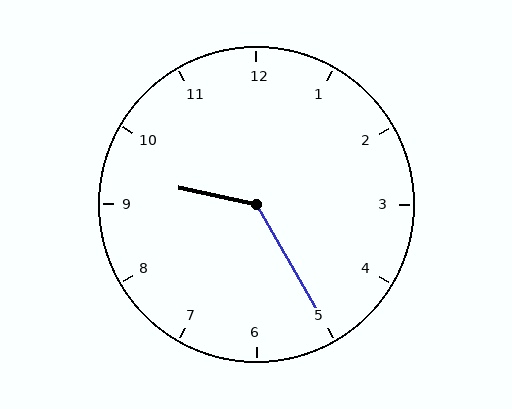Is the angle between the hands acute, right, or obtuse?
It is obtuse.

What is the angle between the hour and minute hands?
Approximately 132 degrees.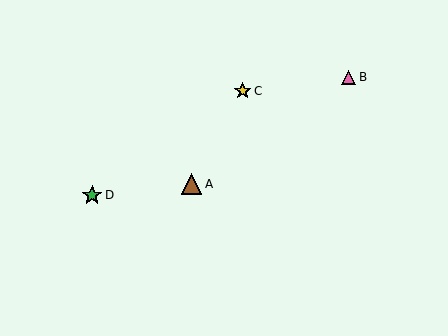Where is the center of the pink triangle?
The center of the pink triangle is at (348, 77).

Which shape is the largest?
The brown triangle (labeled A) is the largest.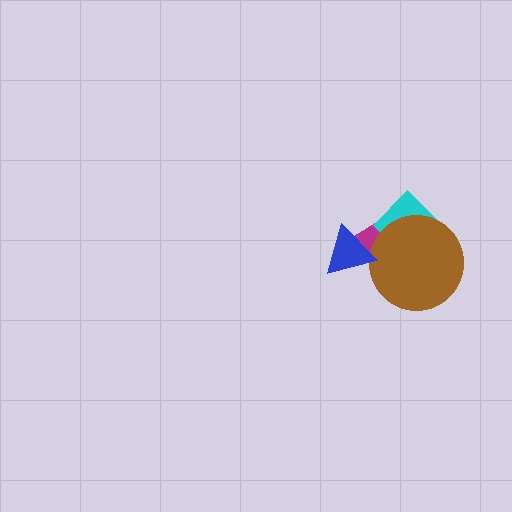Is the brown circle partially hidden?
Yes, it is partially covered by another shape.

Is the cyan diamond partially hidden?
Yes, it is partially covered by another shape.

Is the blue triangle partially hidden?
No, no other shape covers it.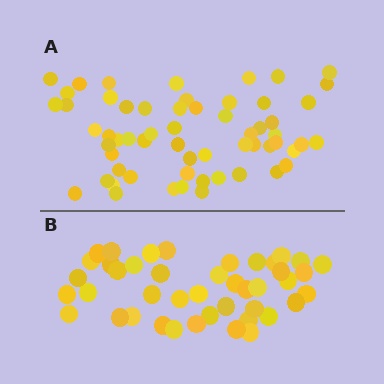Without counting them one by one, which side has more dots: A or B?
Region A (the top region) has more dots.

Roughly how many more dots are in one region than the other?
Region A has approximately 15 more dots than region B.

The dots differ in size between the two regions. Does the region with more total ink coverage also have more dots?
No. Region B has more total ink coverage because its dots are larger, but region A actually contains more individual dots. Total area can be misleading — the number of items is what matters here.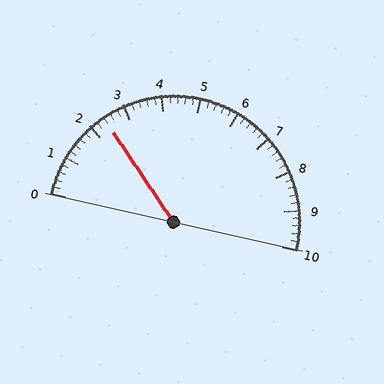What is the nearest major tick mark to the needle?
The nearest major tick mark is 2.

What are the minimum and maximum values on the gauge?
The gauge ranges from 0 to 10.